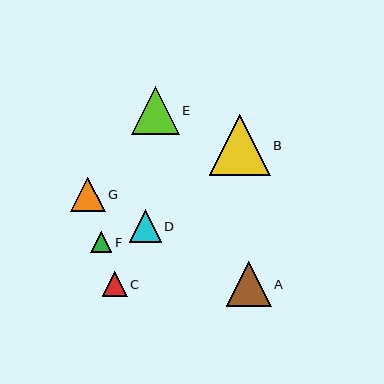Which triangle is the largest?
Triangle B is the largest with a size of approximately 60 pixels.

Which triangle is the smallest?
Triangle F is the smallest with a size of approximately 21 pixels.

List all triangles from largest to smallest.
From largest to smallest: B, E, A, G, D, C, F.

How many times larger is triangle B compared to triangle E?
Triangle B is approximately 1.3 times the size of triangle E.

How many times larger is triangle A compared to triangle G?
Triangle A is approximately 1.3 times the size of triangle G.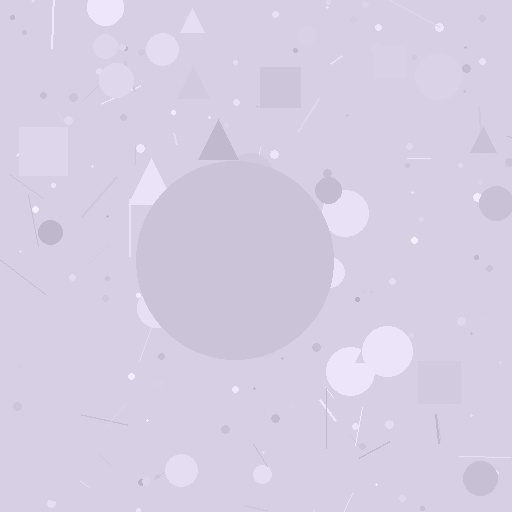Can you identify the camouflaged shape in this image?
The camouflaged shape is a circle.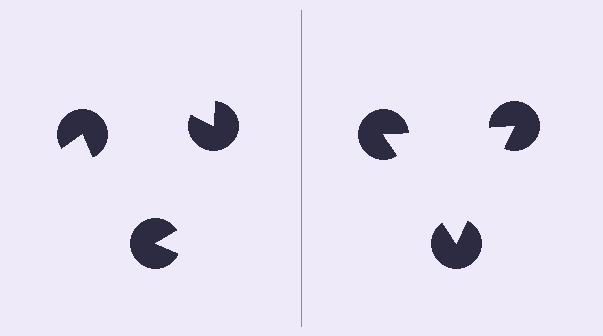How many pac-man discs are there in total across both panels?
6 — 3 on each side.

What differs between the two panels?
The pac-man discs are positioned identically on both sides; only the wedge orientations differ. On the right they align to a triangle; on the left they are misaligned.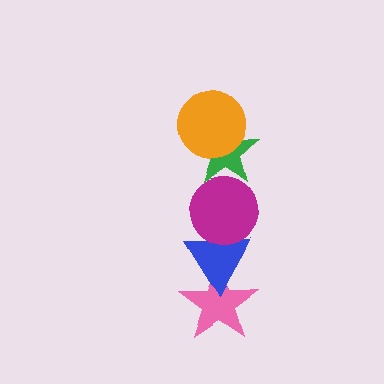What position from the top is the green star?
The green star is 2nd from the top.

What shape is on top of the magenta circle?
The green star is on top of the magenta circle.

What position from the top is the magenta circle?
The magenta circle is 3rd from the top.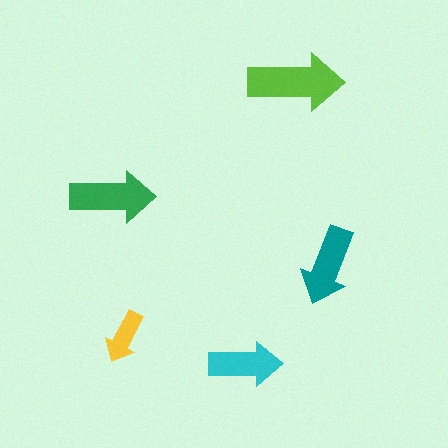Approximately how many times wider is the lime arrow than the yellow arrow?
About 2 times wider.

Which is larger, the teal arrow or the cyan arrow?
The teal one.